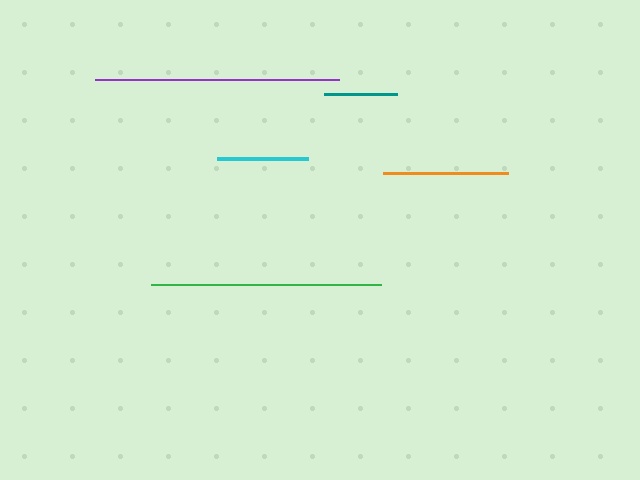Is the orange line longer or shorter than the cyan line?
The orange line is longer than the cyan line.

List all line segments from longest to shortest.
From longest to shortest: purple, green, orange, cyan, teal.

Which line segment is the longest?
The purple line is the longest at approximately 244 pixels.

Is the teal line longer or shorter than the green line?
The green line is longer than the teal line.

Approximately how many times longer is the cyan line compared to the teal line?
The cyan line is approximately 1.3 times the length of the teal line.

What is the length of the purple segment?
The purple segment is approximately 244 pixels long.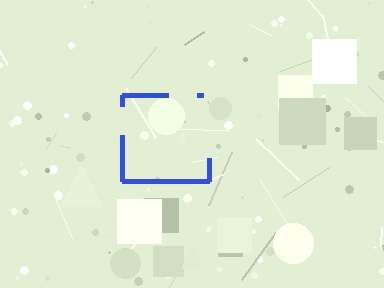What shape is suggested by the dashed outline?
The dashed outline suggests a square.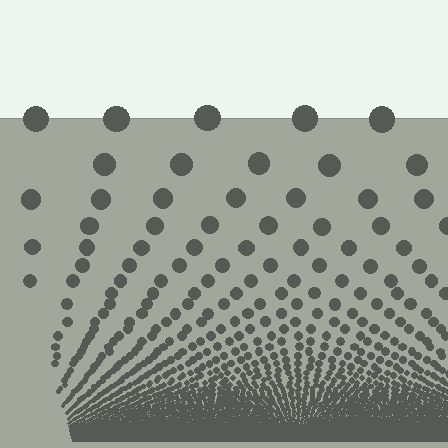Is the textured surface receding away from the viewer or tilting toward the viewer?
The surface appears to tilt toward the viewer. Texture elements get larger and sparser toward the top.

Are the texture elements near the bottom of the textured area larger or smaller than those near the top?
Smaller. The gradient is inverted — elements near the bottom are smaller and denser.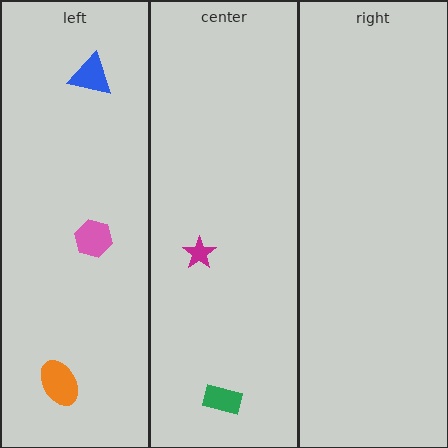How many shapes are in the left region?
3.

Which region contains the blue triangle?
The left region.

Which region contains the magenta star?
The center region.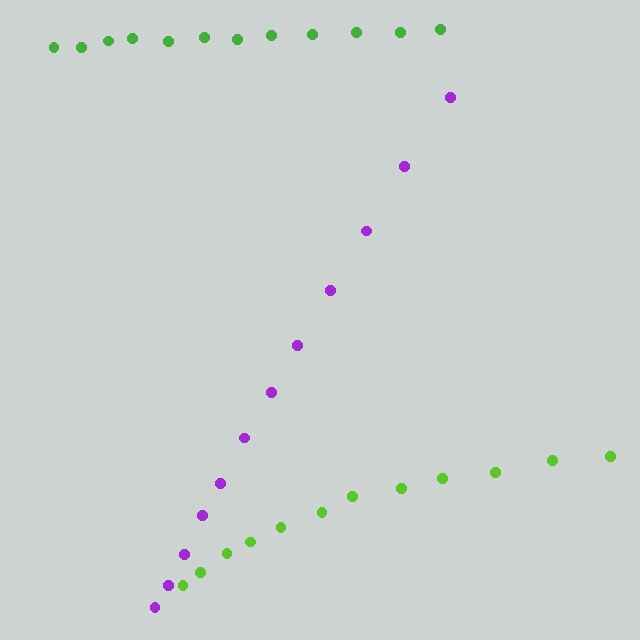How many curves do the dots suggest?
There are 3 distinct paths.